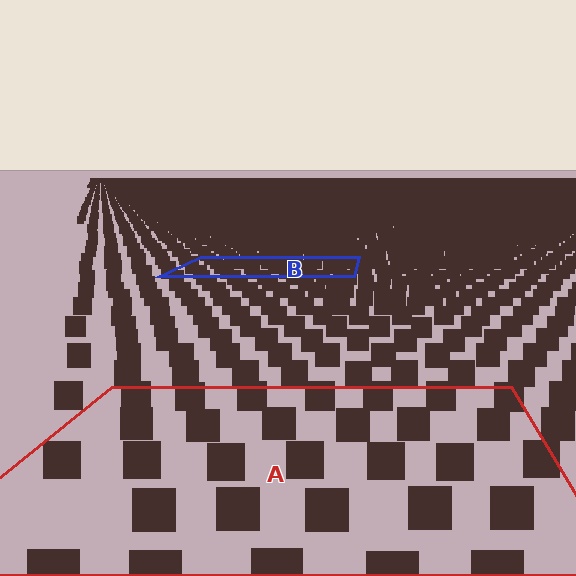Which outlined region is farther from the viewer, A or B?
Region B is farther from the viewer — the texture elements inside it appear smaller and more densely packed.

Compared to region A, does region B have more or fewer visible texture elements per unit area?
Region B has more texture elements per unit area — they are packed more densely because it is farther away.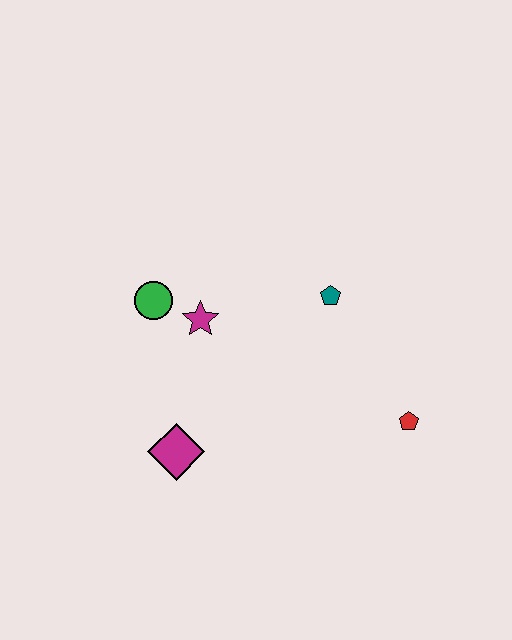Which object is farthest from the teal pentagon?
The magenta diamond is farthest from the teal pentagon.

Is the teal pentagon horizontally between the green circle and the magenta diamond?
No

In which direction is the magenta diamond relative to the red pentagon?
The magenta diamond is to the left of the red pentagon.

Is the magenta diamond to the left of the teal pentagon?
Yes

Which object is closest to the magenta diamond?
The magenta star is closest to the magenta diamond.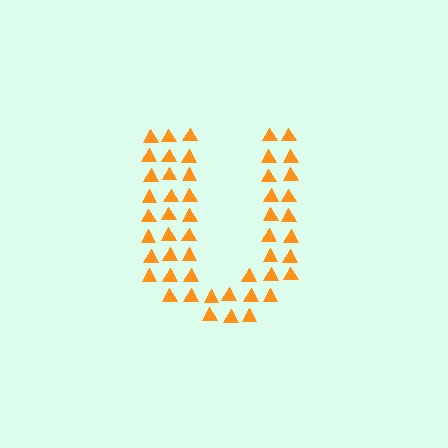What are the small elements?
The small elements are triangles.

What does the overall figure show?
The overall figure shows the letter U.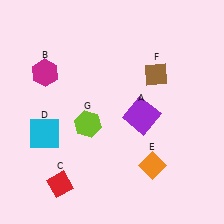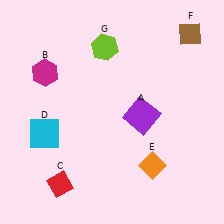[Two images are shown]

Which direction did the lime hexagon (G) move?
The lime hexagon (G) moved up.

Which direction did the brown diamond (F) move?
The brown diamond (F) moved up.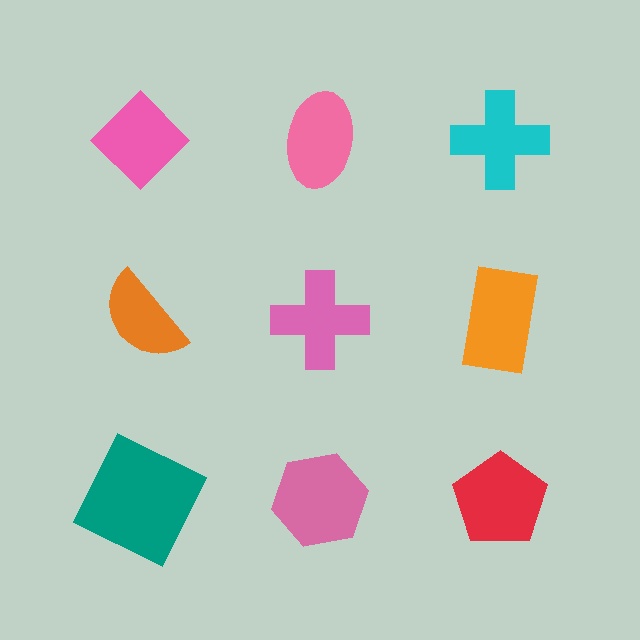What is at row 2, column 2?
A pink cross.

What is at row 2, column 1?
An orange semicircle.